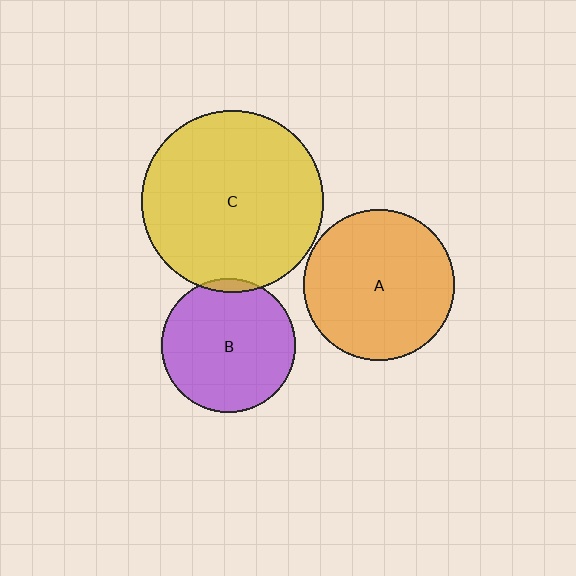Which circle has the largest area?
Circle C (yellow).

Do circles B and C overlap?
Yes.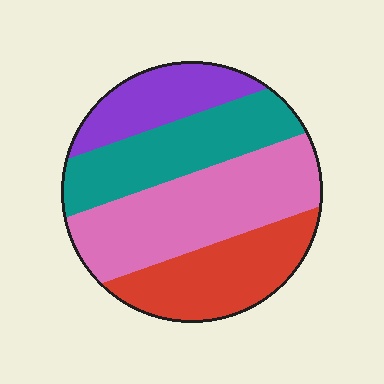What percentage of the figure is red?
Red takes up about one quarter (1/4) of the figure.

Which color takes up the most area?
Pink, at roughly 35%.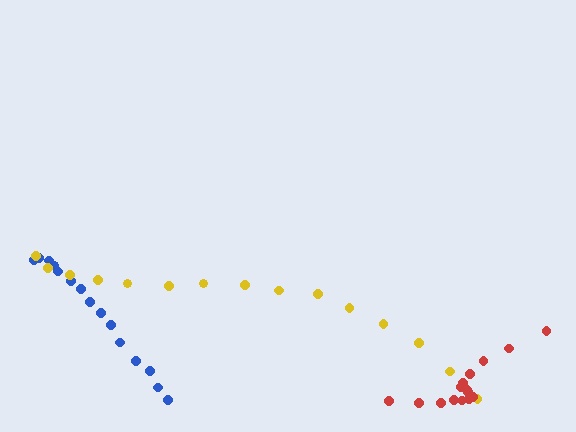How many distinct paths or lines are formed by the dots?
There are 3 distinct paths.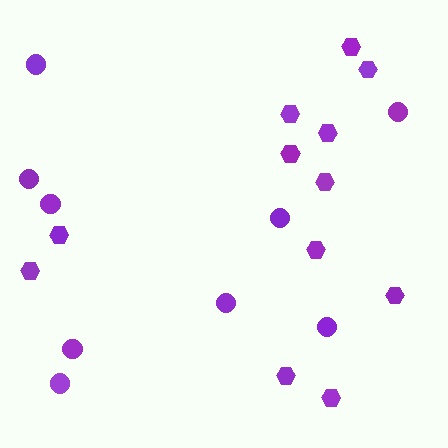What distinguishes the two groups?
There are 2 groups: one group of hexagons (12) and one group of circles (9).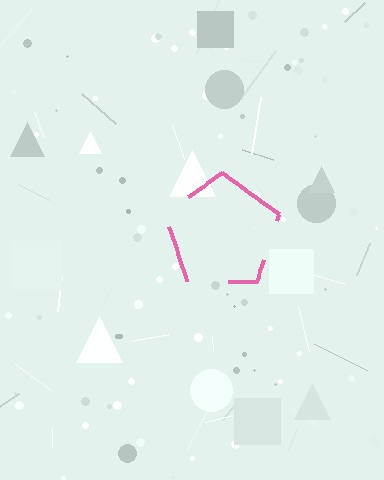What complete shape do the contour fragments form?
The contour fragments form a pentagon.